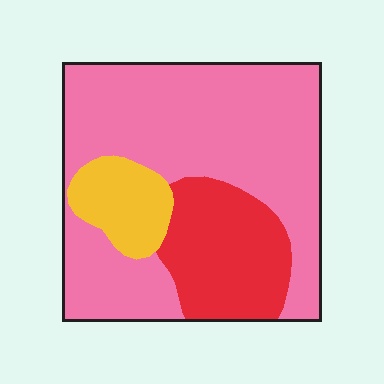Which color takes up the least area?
Yellow, at roughly 10%.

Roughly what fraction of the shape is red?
Red covers 23% of the shape.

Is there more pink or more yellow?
Pink.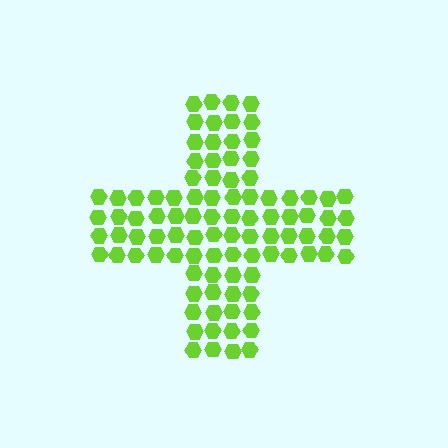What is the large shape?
The large shape is a cross.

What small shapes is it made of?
It is made of small hexagons.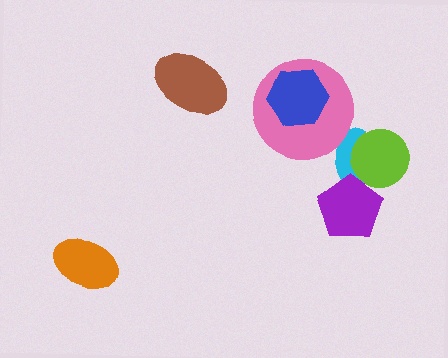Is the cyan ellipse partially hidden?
Yes, it is partially covered by another shape.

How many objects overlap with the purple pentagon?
1 object overlaps with the purple pentagon.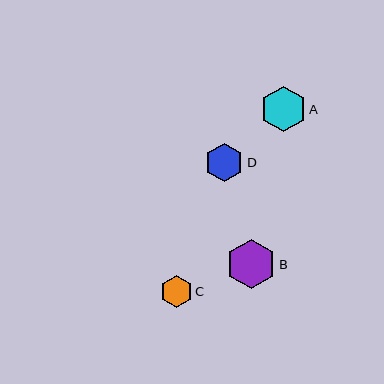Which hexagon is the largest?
Hexagon B is the largest with a size of approximately 49 pixels.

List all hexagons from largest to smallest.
From largest to smallest: B, A, D, C.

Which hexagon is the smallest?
Hexagon C is the smallest with a size of approximately 32 pixels.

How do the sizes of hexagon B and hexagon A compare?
Hexagon B and hexagon A are approximately the same size.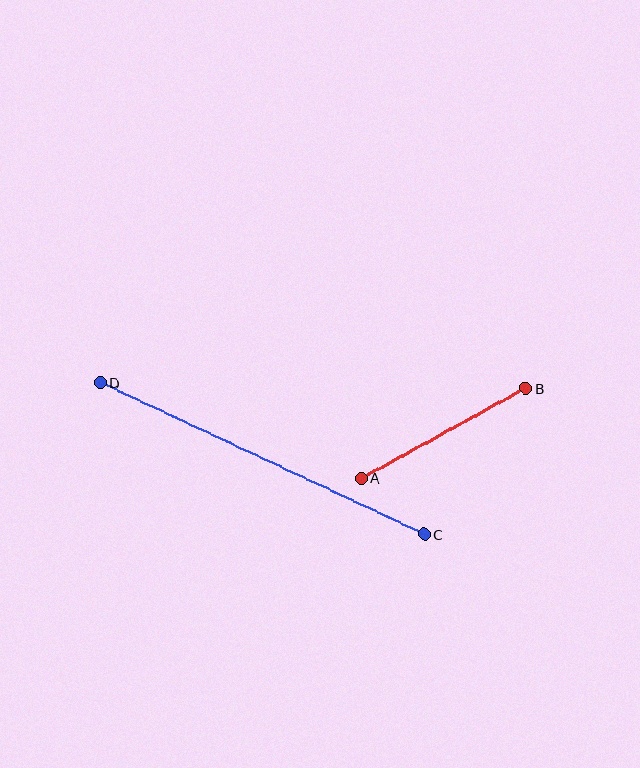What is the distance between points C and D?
The distance is approximately 358 pixels.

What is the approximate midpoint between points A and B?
The midpoint is at approximately (443, 433) pixels.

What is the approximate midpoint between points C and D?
The midpoint is at approximately (262, 458) pixels.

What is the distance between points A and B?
The distance is approximately 187 pixels.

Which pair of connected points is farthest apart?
Points C and D are farthest apart.